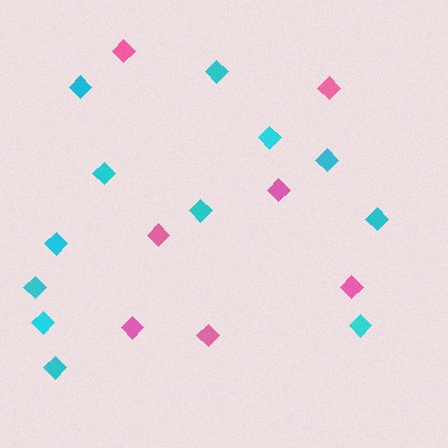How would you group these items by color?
There are 2 groups: one group of pink diamonds (7) and one group of cyan diamonds (12).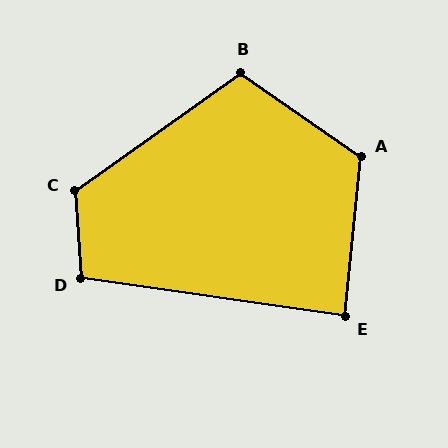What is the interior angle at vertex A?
Approximately 120 degrees (obtuse).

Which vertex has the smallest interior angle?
E, at approximately 87 degrees.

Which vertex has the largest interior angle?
C, at approximately 122 degrees.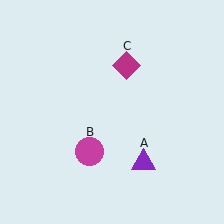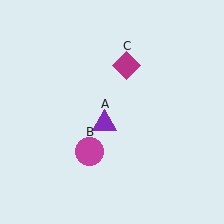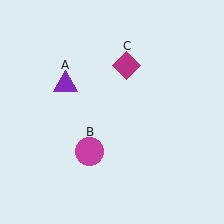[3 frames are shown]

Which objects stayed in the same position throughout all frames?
Magenta circle (object B) and magenta diamond (object C) remained stationary.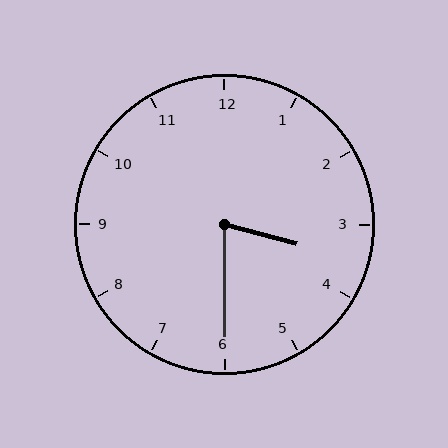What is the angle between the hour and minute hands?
Approximately 75 degrees.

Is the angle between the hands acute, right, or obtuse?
It is acute.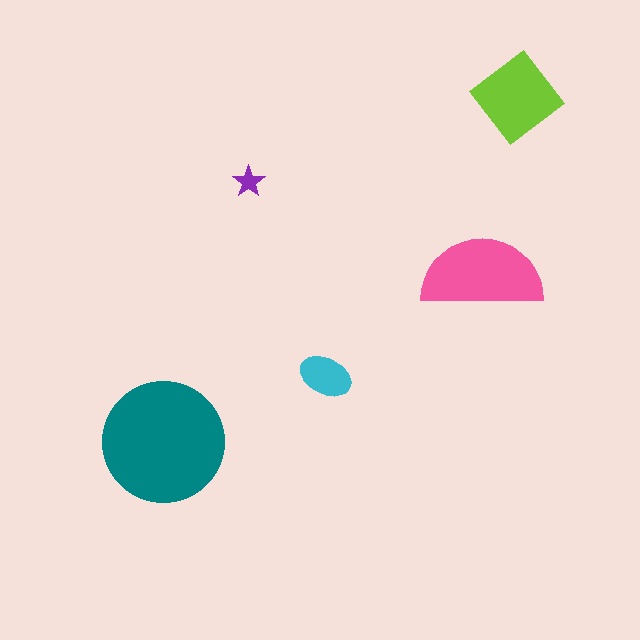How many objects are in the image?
There are 5 objects in the image.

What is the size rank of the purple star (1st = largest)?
5th.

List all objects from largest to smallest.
The teal circle, the pink semicircle, the lime diamond, the cyan ellipse, the purple star.